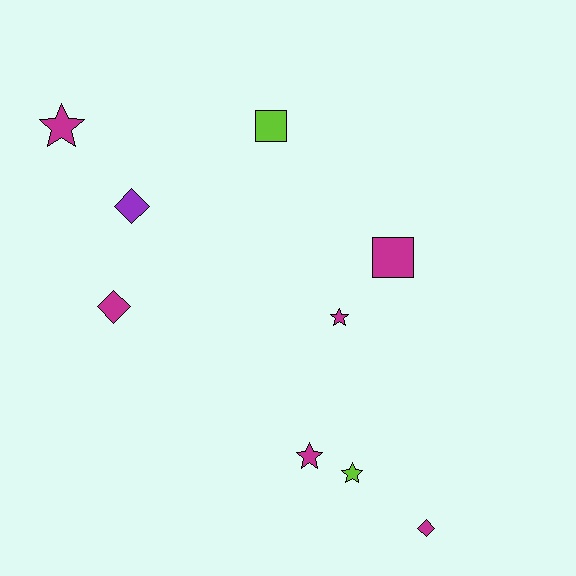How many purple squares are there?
There are no purple squares.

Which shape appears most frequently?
Star, with 4 objects.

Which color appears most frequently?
Magenta, with 6 objects.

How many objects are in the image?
There are 9 objects.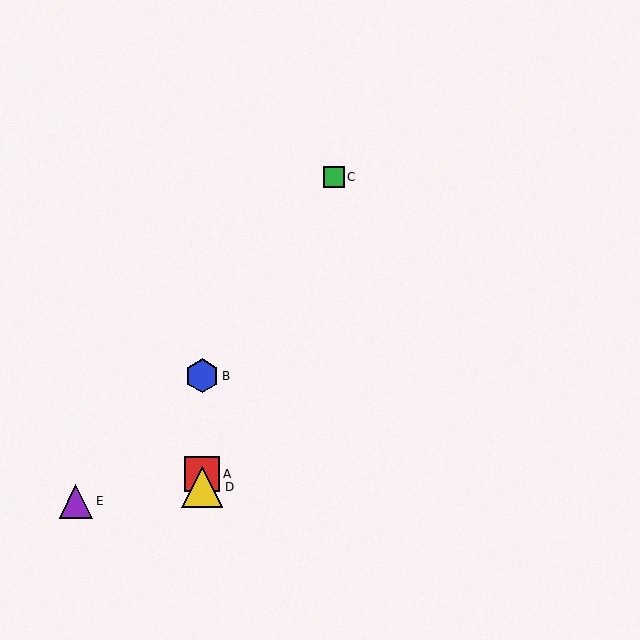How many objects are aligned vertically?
3 objects (A, B, D) are aligned vertically.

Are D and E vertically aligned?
No, D is at x≈202 and E is at x≈76.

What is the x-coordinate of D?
Object D is at x≈202.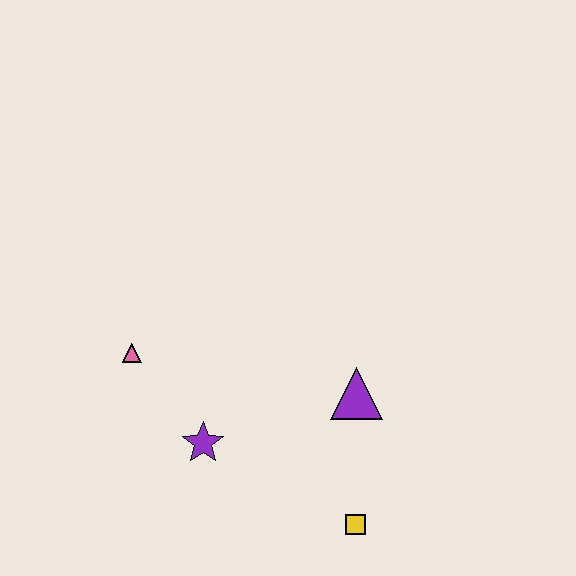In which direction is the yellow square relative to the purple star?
The yellow square is to the right of the purple star.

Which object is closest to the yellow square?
The purple triangle is closest to the yellow square.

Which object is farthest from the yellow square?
The pink triangle is farthest from the yellow square.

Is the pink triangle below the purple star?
No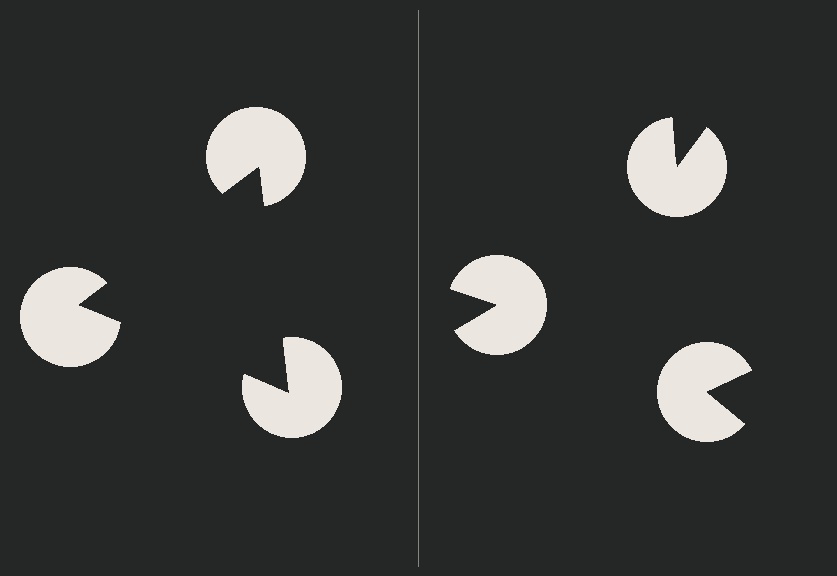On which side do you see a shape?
An illusory triangle appears on the left side. On the right side the wedge cuts are rotated, so no coherent shape forms.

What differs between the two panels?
The pac-man discs are positioned identically on both sides; only the wedge orientations differ. On the left they align to a triangle; on the right they are misaligned.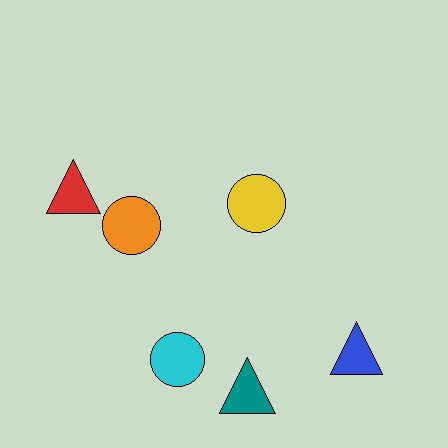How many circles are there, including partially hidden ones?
There are 3 circles.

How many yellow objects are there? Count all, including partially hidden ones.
There is 1 yellow object.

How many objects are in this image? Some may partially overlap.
There are 6 objects.